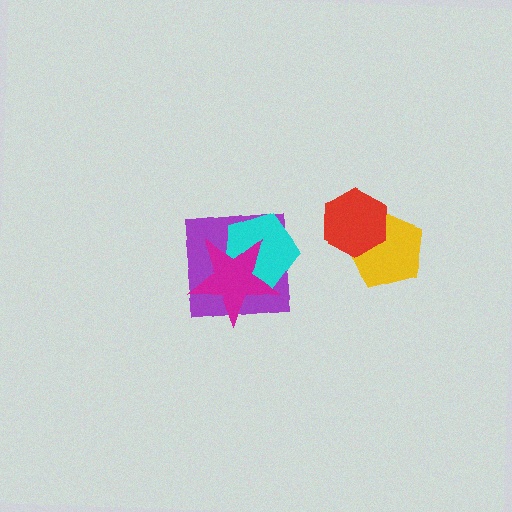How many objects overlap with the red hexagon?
1 object overlaps with the red hexagon.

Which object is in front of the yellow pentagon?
The red hexagon is in front of the yellow pentagon.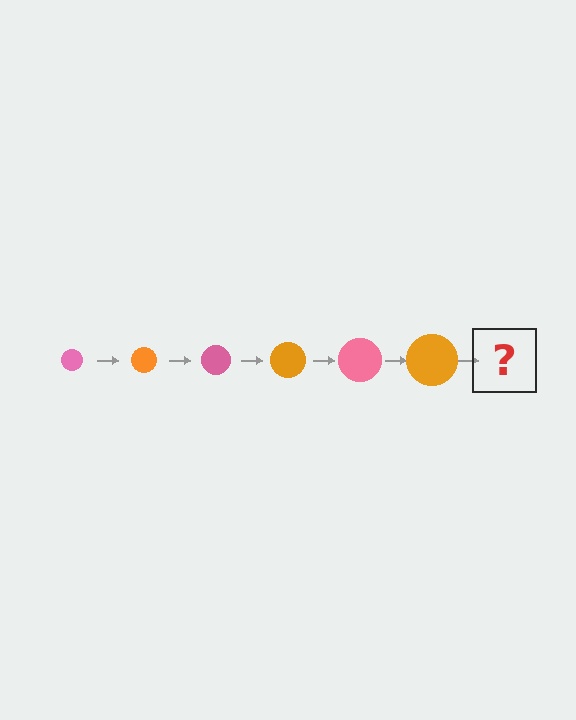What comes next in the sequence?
The next element should be a pink circle, larger than the previous one.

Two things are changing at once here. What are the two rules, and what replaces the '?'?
The two rules are that the circle grows larger each step and the color cycles through pink and orange. The '?' should be a pink circle, larger than the previous one.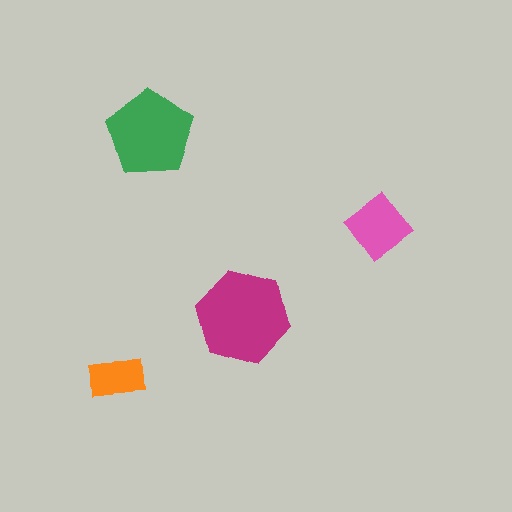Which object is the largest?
The magenta hexagon.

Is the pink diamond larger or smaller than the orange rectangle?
Larger.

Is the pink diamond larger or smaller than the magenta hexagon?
Smaller.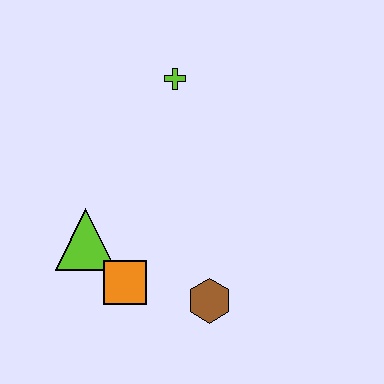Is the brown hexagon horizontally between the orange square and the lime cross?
No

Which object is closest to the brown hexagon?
The orange square is closest to the brown hexagon.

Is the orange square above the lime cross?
No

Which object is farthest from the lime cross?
The brown hexagon is farthest from the lime cross.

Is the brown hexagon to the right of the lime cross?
Yes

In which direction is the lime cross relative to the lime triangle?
The lime cross is above the lime triangle.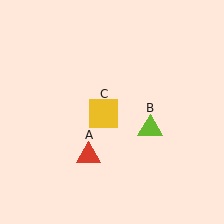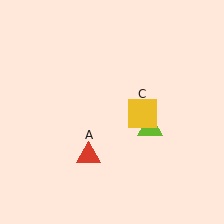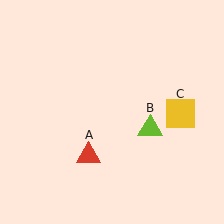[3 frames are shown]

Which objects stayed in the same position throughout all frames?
Red triangle (object A) and lime triangle (object B) remained stationary.